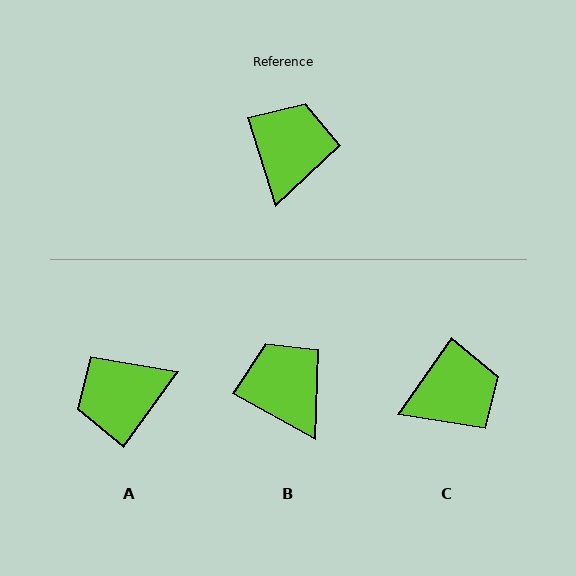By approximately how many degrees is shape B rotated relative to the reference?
Approximately 44 degrees counter-clockwise.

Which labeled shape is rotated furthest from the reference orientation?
A, about 127 degrees away.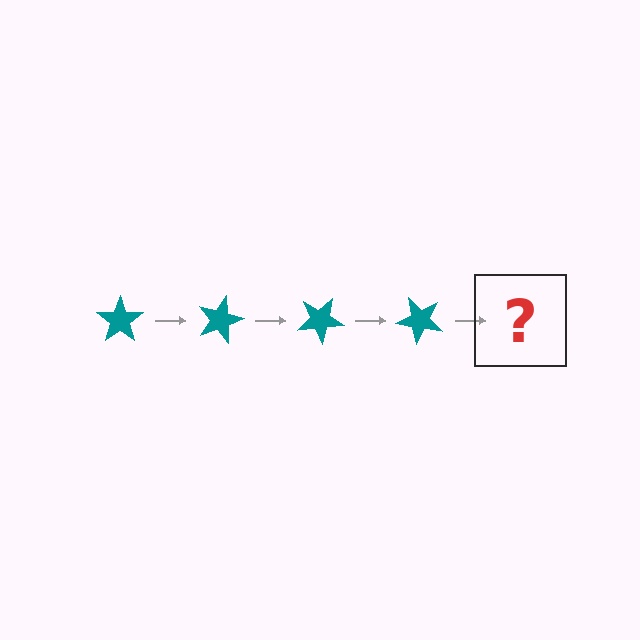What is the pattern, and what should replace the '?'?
The pattern is that the star rotates 15 degrees each step. The '?' should be a teal star rotated 60 degrees.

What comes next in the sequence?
The next element should be a teal star rotated 60 degrees.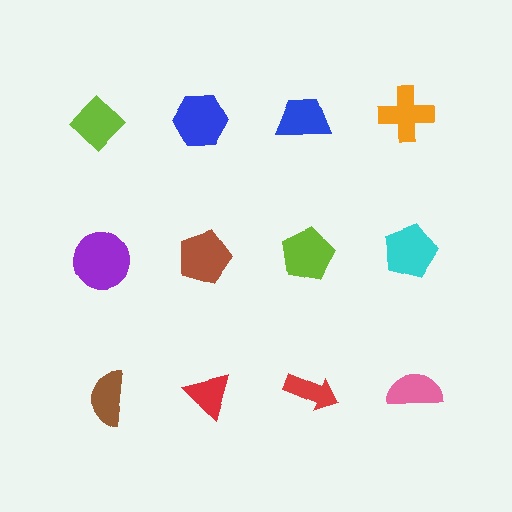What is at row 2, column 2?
A brown pentagon.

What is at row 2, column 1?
A purple circle.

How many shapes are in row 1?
4 shapes.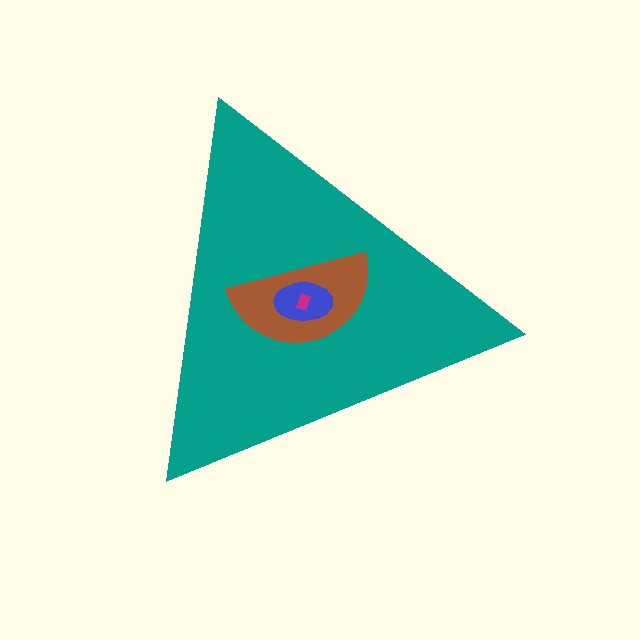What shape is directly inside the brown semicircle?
The blue ellipse.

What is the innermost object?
The magenta rectangle.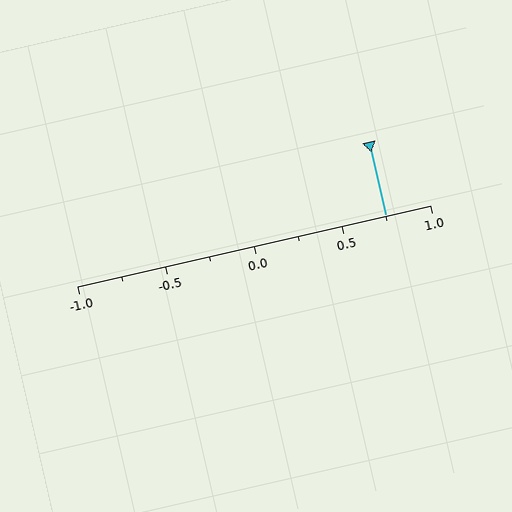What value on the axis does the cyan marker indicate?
The marker indicates approximately 0.75.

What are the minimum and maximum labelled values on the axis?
The axis runs from -1.0 to 1.0.